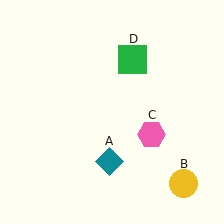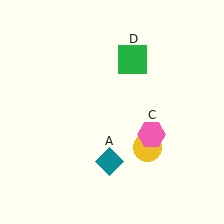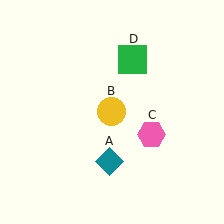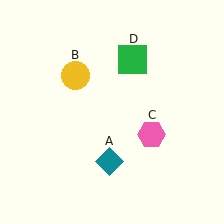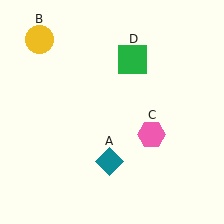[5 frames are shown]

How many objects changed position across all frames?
1 object changed position: yellow circle (object B).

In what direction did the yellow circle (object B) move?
The yellow circle (object B) moved up and to the left.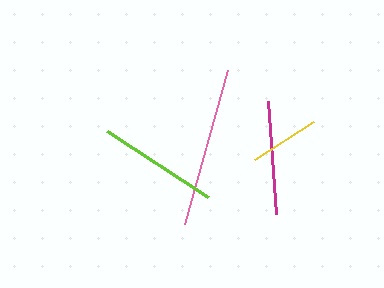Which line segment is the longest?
The pink line is the longest at approximately 160 pixels.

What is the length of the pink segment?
The pink segment is approximately 160 pixels long.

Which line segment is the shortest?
The yellow line is the shortest at approximately 71 pixels.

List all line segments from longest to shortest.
From longest to shortest: pink, lime, magenta, yellow.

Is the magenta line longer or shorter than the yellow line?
The magenta line is longer than the yellow line.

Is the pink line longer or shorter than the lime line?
The pink line is longer than the lime line.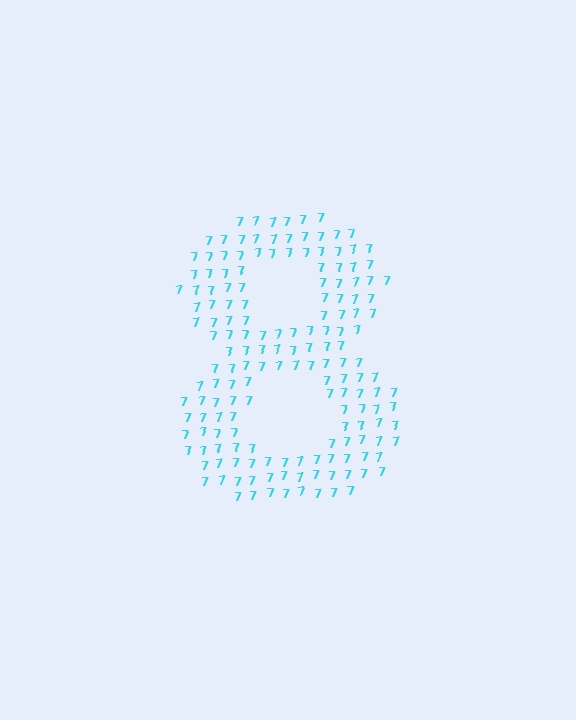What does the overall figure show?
The overall figure shows the digit 8.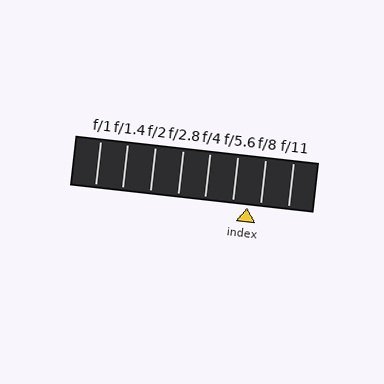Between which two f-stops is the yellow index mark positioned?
The index mark is between f/5.6 and f/8.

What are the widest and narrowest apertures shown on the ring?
The widest aperture shown is f/1 and the narrowest is f/11.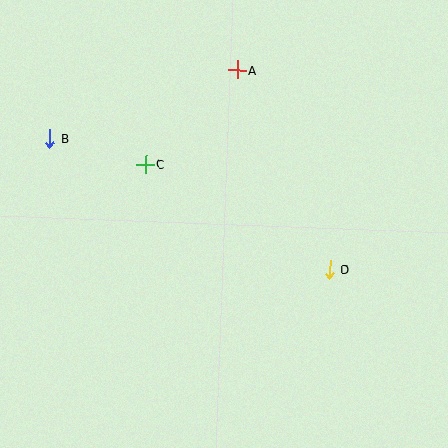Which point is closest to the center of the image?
Point C at (146, 164) is closest to the center.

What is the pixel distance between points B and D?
The distance between B and D is 309 pixels.